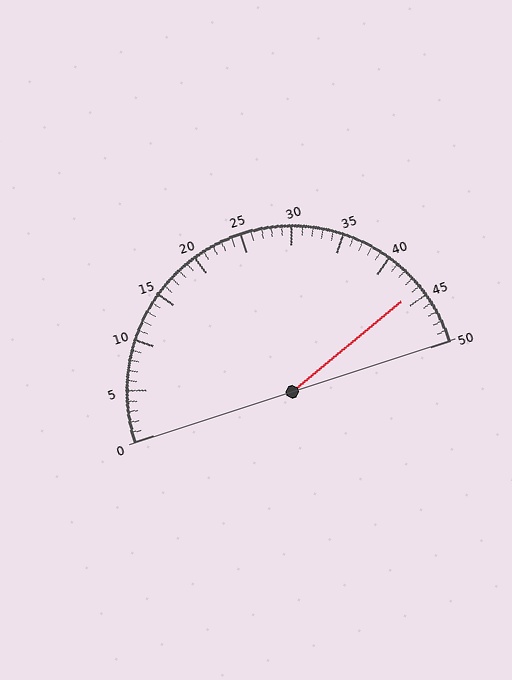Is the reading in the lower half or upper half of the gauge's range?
The reading is in the upper half of the range (0 to 50).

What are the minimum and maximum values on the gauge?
The gauge ranges from 0 to 50.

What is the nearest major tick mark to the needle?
The nearest major tick mark is 45.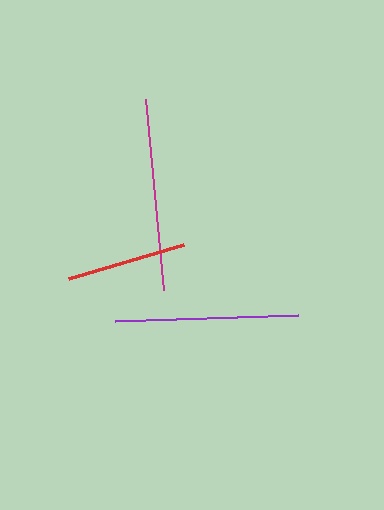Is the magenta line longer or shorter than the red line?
The magenta line is longer than the red line.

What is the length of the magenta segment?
The magenta segment is approximately 192 pixels long.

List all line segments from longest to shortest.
From longest to shortest: magenta, purple, red.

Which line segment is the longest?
The magenta line is the longest at approximately 192 pixels.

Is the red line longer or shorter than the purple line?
The purple line is longer than the red line.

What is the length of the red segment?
The red segment is approximately 120 pixels long.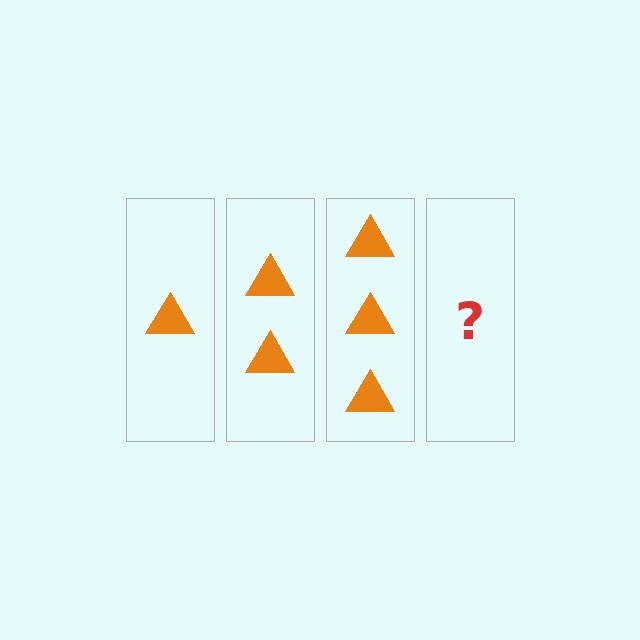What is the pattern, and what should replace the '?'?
The pattern is that each step adds one more triangle. The '?' should be 4 triangles.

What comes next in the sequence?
The next element should be 4 triangles.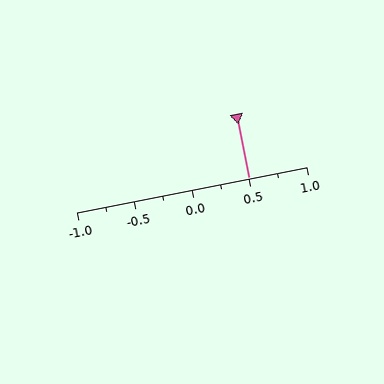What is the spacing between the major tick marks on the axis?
The major ticks are spaced 0.5 apart.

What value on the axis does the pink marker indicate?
The marker indicates approximately 0.5.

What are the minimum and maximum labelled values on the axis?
The axis runs from -1.0 to 1.0.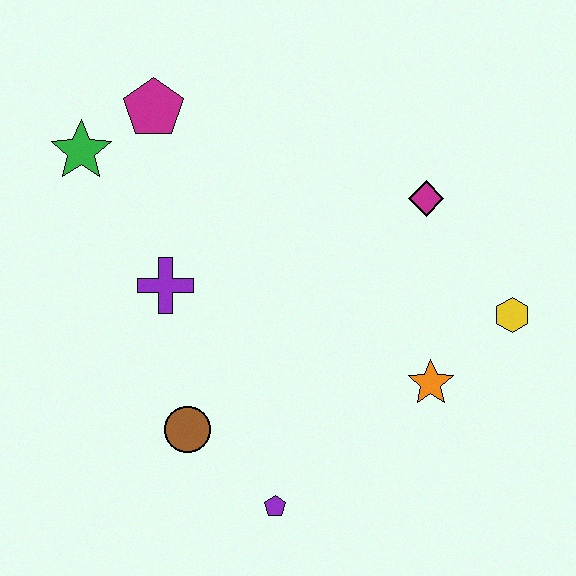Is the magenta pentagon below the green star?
No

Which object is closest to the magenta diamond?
The yellow hexagon is closest to the magenta diamond.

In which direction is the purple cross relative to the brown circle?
The purple cross is above the brown circle.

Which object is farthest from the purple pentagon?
The magenta pentagon is farthest from the purple pentagon.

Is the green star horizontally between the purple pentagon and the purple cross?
No